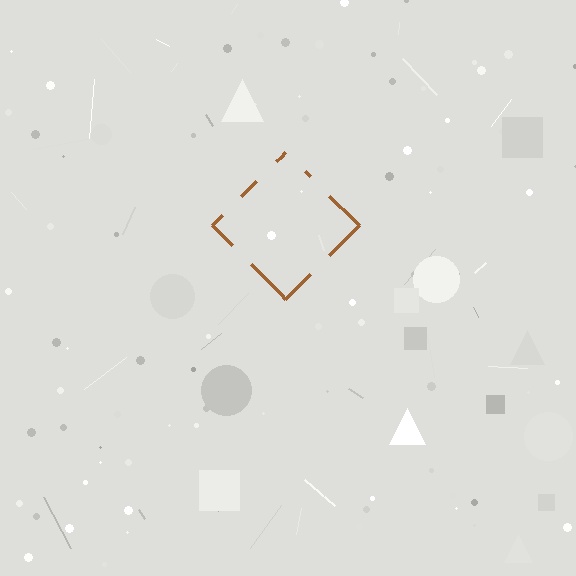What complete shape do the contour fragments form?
The contour fragments form a diamond.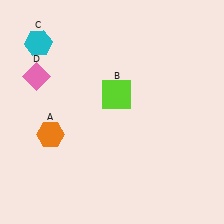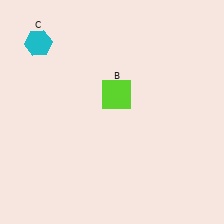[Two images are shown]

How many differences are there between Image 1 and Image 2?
There are 2 differences between the two images.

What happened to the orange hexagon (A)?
The orange hexagon (A) was removed in Image 2. It was in the bottom-left area of Image 1.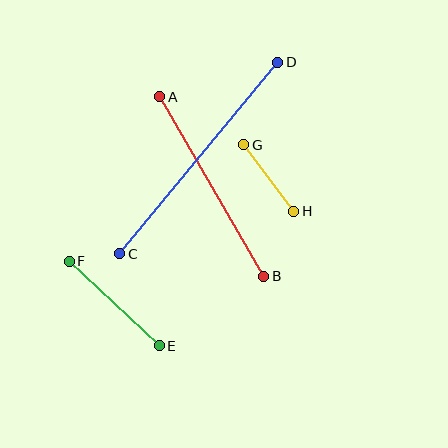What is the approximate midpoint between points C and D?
The midpoint is at approximately (199, 158) pixels.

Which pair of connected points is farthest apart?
Points C and D are farthest apart.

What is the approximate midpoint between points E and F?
The midpoint is at approximately (114, 304) pixels.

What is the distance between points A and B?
The distance is approximately 208 pixels.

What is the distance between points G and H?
The distance is approximately 83 pixels.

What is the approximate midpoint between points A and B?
The midpoint is at approximately (212, 187) pixels.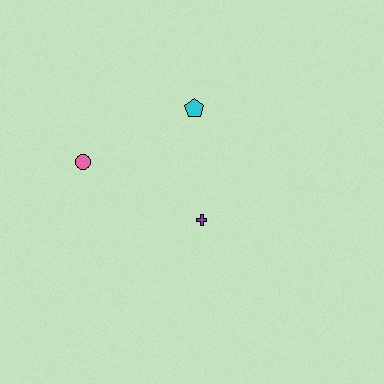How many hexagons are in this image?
There are no hexagons.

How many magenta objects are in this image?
There are no magenta objects.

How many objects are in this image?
There are 3 objects.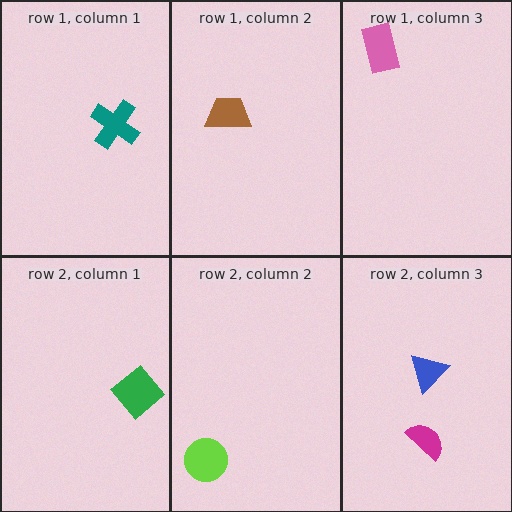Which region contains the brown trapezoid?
The row 1, column 2 region.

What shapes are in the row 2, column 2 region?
The lime circle.